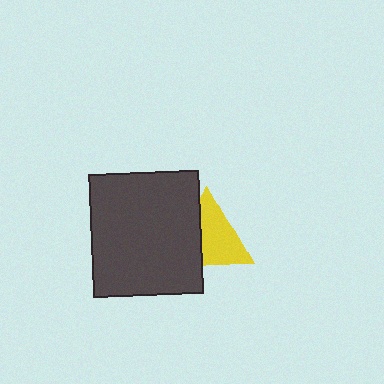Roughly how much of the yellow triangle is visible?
About half of it is visible (roughly 64%).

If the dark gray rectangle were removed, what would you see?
You would see the complete yellow triangle.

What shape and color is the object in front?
The object in front is a dark gray rectangle.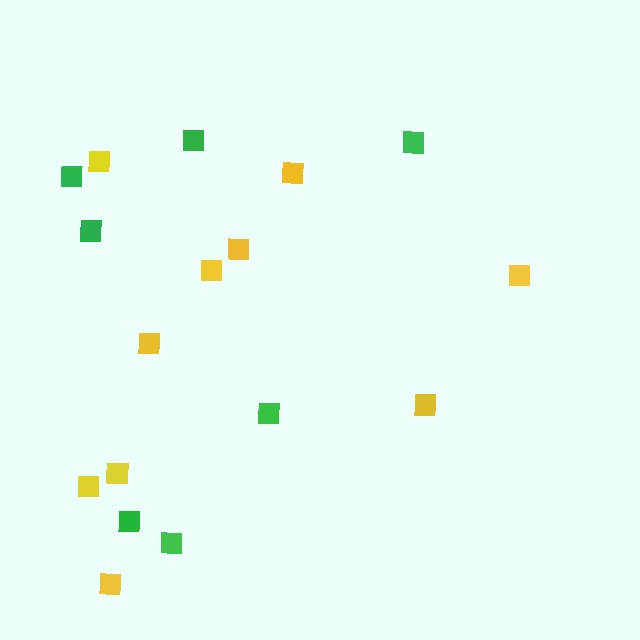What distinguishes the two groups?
There are 2 groups: one group of green squares (7) and one group of yellow squares (10).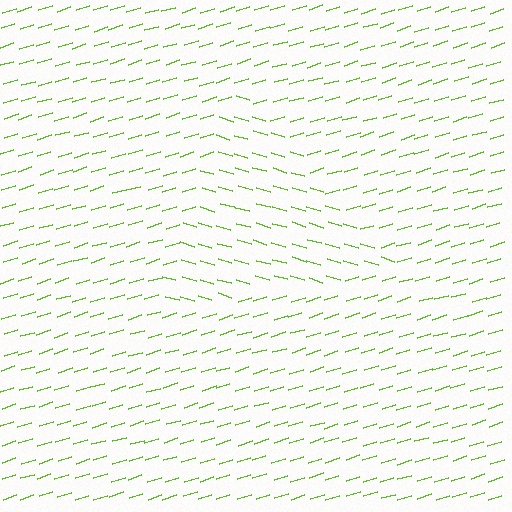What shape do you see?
I see a triangle.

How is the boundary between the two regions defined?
The boundary is defined purely by a change in line orientation (approximately 33 degrees difference). All lines are the same color and thickness.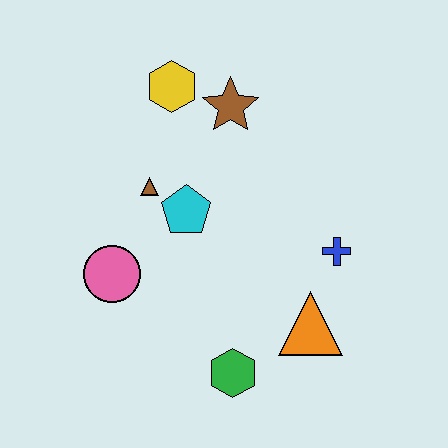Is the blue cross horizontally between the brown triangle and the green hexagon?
No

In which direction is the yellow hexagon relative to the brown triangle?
The yellow hexagon is above the brown triangle.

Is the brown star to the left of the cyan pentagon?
No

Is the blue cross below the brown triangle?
Yes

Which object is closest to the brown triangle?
The cyan pentagon is closest to the brown triangle.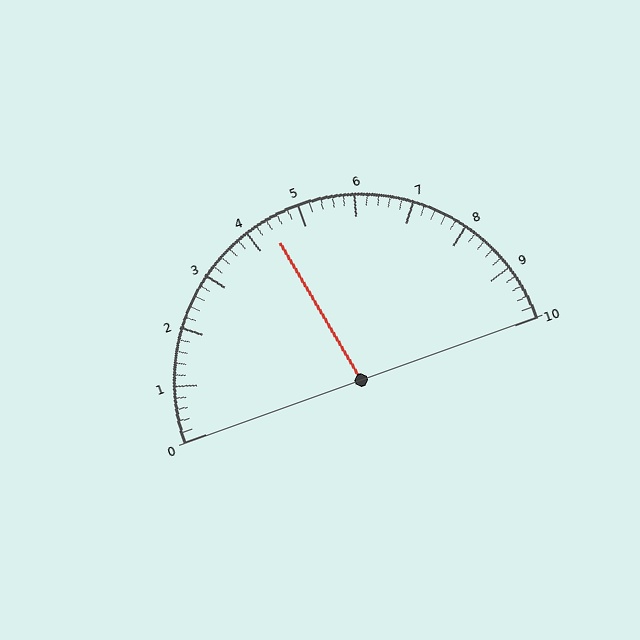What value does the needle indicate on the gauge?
The needle indicates approximately 4.4.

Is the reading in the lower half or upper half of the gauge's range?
The reading is in the lower half of the range (0 to 10).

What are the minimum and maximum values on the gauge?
The gauge ranges from 0 to 10.